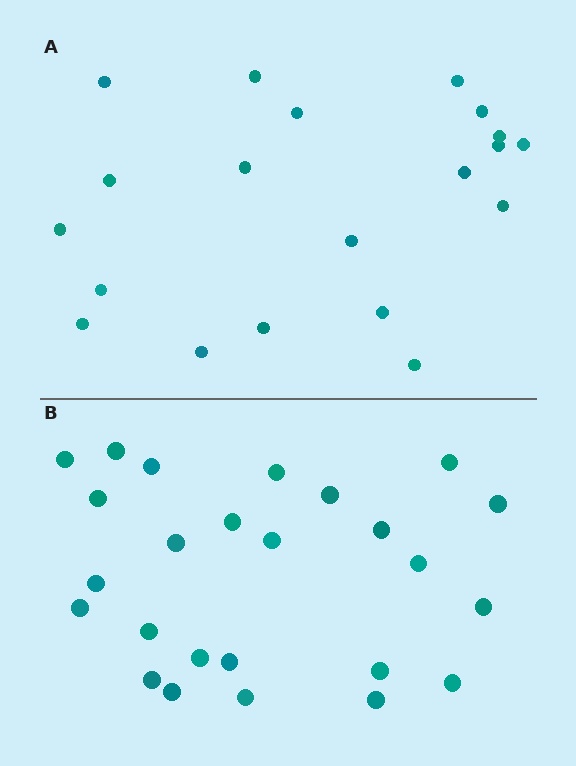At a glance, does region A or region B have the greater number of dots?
Region B (the bottom region) has more dots.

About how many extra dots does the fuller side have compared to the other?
Region B has about 5 more dots than region A.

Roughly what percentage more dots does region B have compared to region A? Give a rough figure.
About 25% more.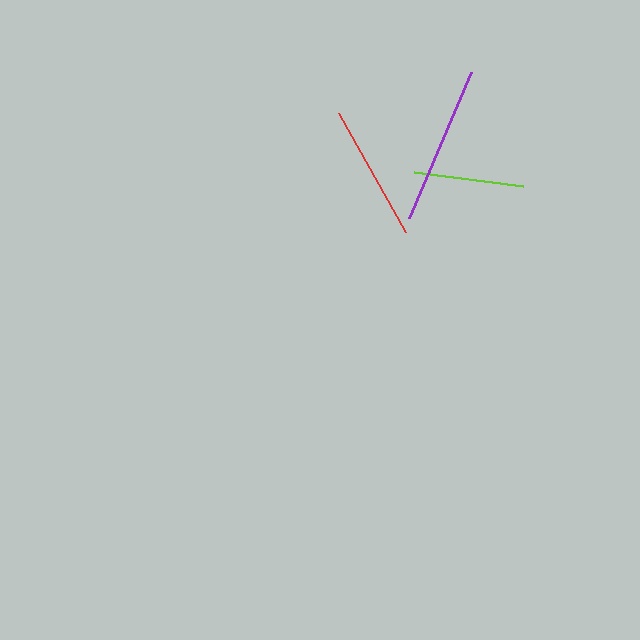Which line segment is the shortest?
The lime line is the shortest at approximately 110 pixels.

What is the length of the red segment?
The red segment is approximately 136 pixels long.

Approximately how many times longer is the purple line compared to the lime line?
The purple line is approximately 1.4 times the length of the lime line.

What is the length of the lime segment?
The lime segment is approximately 110 pixels long.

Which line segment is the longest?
The purple line is the longest at approximately 159 pixels.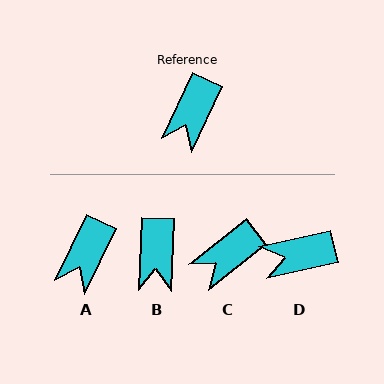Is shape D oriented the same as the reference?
No, it is off by about 53 degrees.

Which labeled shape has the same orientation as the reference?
A.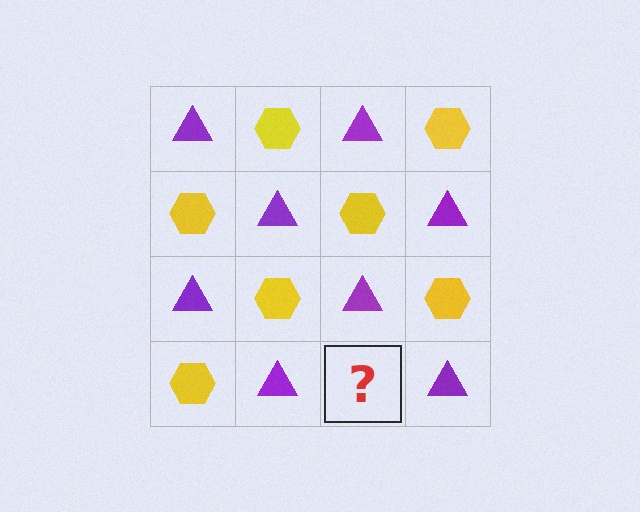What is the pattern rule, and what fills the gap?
The rule is that it alternates purple triangle and yellow hexagon in a checkerboard pattern. The gap should be filled with a yellow hexagon.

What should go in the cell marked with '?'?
The missing cell should contain a yellow hexagon.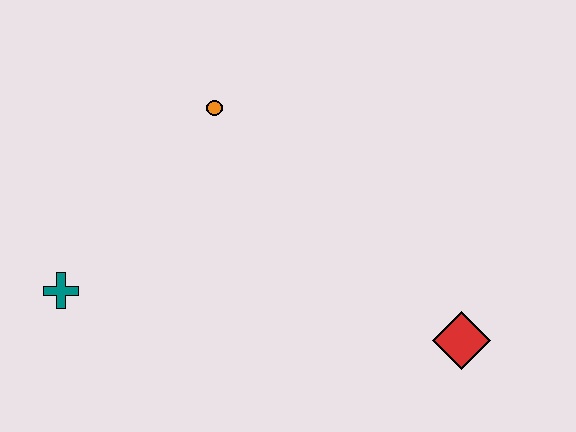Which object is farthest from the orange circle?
The red diamond is farthest from the orange circle.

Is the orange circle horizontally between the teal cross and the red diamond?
Yes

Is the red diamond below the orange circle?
Yes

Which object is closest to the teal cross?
The orange circle is closest to the teal cross.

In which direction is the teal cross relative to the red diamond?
The teal cross is to the left of the red diamond.